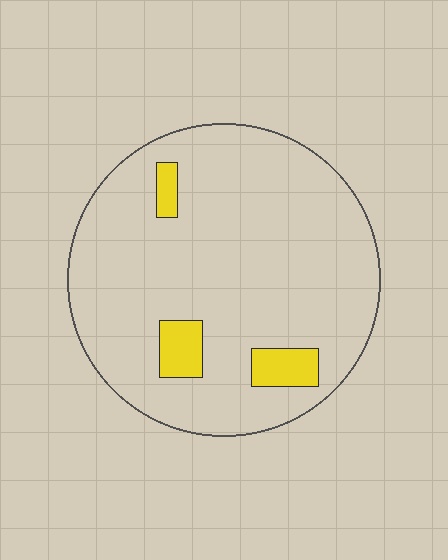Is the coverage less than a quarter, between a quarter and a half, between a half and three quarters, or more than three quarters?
Less than a quarter.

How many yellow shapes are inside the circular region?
3.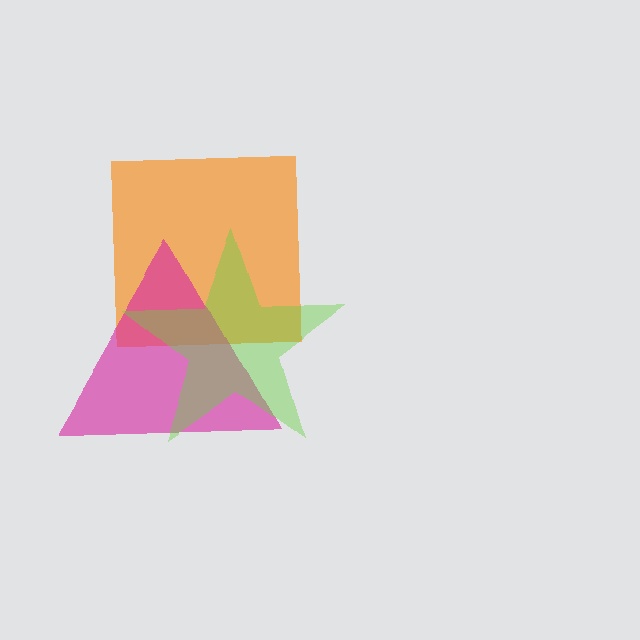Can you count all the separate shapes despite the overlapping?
Yes, there are 3 separate shapes.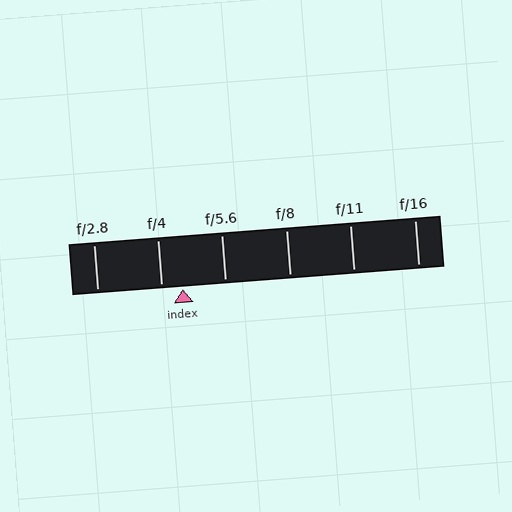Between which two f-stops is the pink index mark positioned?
The index mark is between f/4 and f/5.6.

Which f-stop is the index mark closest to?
The index mark is closest to f/4.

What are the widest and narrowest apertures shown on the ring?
The widest aperture shown is f/2.8 and the narrowest is f/16.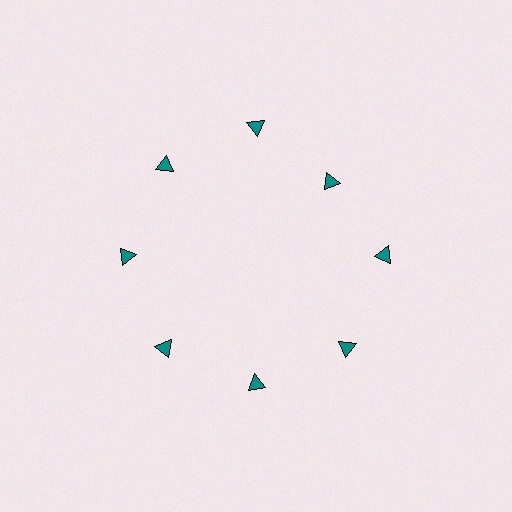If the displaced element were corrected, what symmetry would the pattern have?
It would have 8-fold rotational symmetry — the pattern would map onto itself every 45 degrees.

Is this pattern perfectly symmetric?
No. The 8 teal triangles are arranged in a ring, but one element near the 2 o'clock position is pulled inward toward the center, breaking the 8-fold rotational symmetry.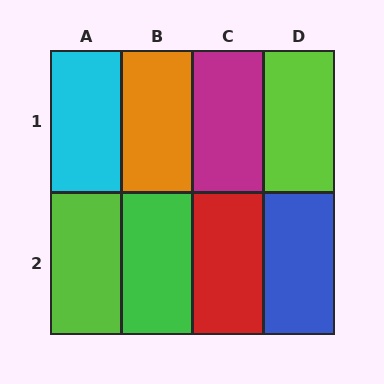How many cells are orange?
1 cell is orange.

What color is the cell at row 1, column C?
Magenta.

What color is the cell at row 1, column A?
Cyan.